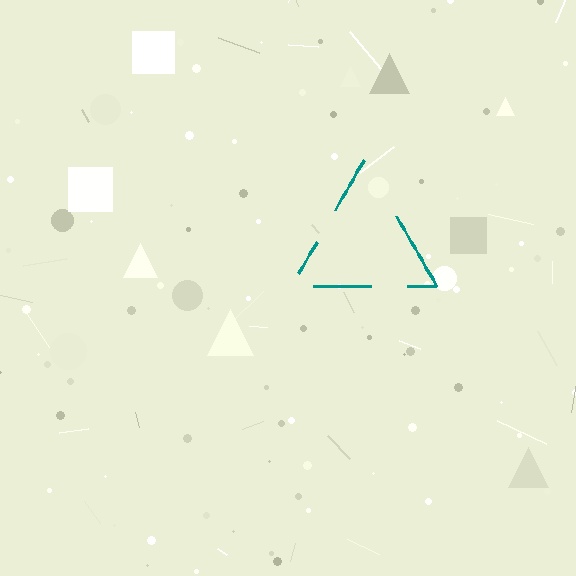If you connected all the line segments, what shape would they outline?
They would outline a triangle.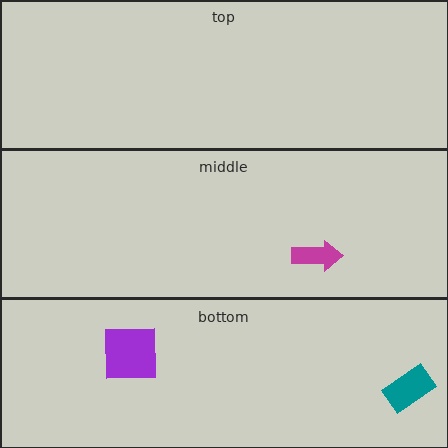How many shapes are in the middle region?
1.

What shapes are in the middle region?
The magenta arrow.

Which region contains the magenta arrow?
The middle region.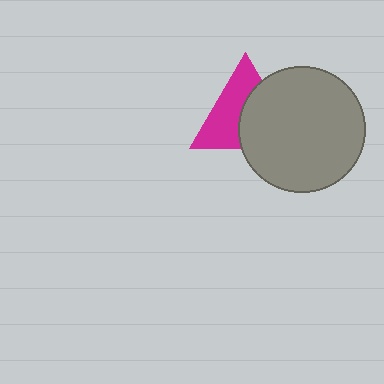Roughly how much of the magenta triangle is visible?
About half of it is visible (roughly 52%).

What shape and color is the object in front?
The object in front is a gray circle.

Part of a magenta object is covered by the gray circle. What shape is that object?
It is a triangle.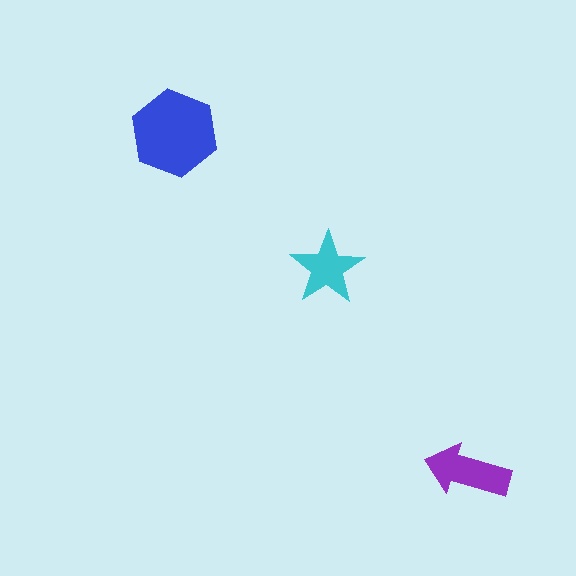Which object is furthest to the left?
The blue hexagon is leftmost.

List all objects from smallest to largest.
The cyan star, the purple arrow, the blue hexagon.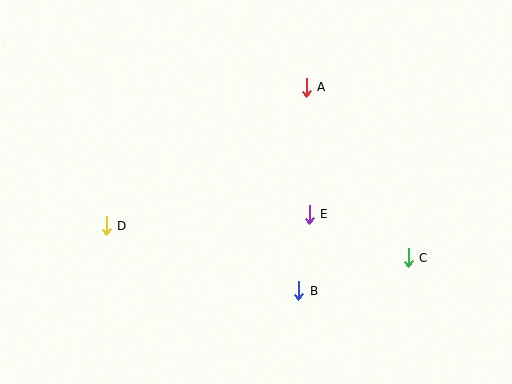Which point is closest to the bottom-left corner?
Point D is closest to the bottom-left corner.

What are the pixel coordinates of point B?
Point B is at (299, 291).